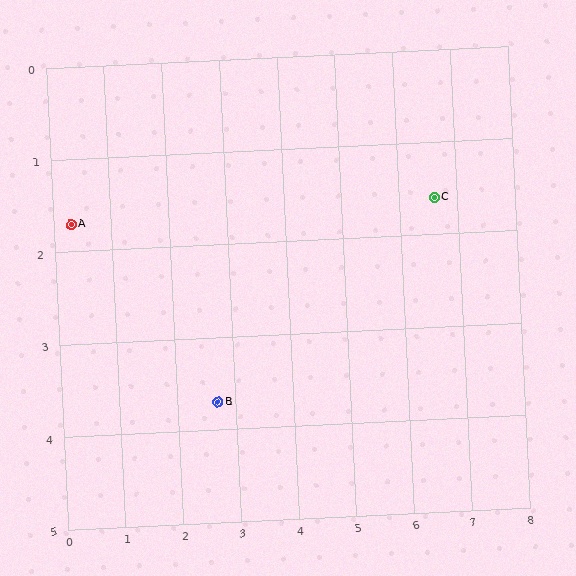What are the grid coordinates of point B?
Point B is at approximately (2.7, 3.7).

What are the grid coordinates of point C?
Point C is at approximately (6.6, 1.6).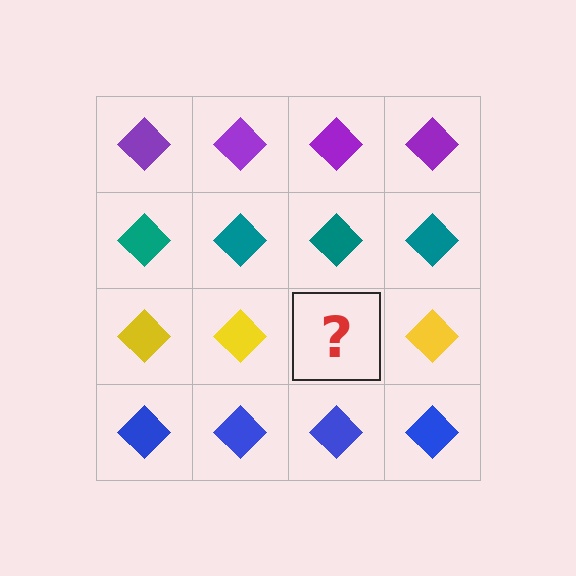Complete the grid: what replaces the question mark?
The question mark should be replaced with a yellow diamond.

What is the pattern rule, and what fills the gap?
The rule is that each row has a consistent color. The gap should be filled with a yellow diamond.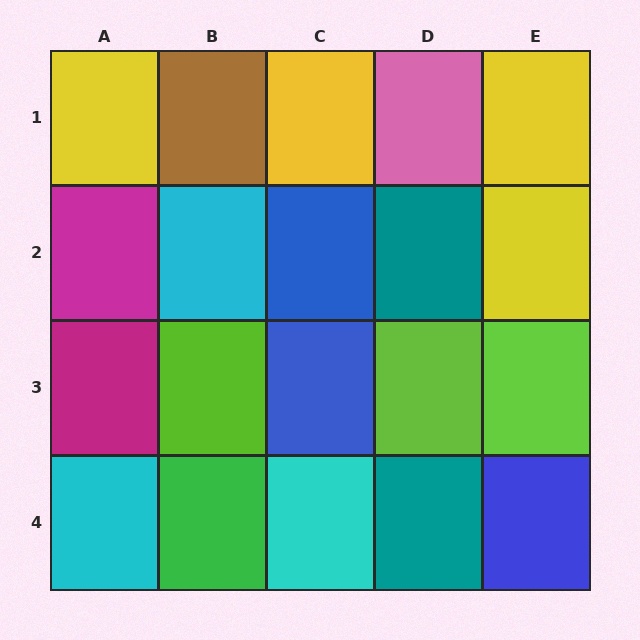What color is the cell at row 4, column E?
Blue.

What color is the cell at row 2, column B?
Cyan.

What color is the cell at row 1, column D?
Pink.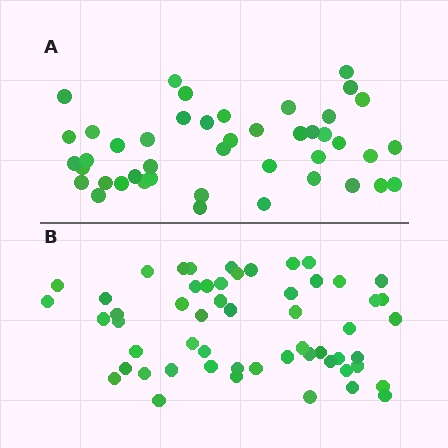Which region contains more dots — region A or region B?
Region B (the bottom region) has more dots.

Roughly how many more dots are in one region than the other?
Region B has roughly 12 or so more dots than region A.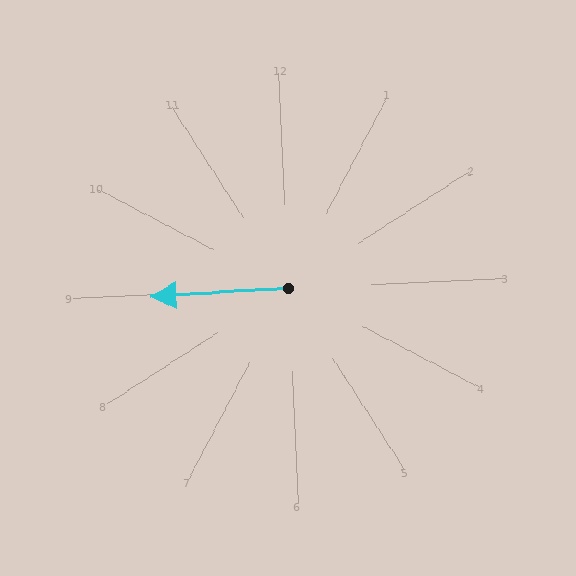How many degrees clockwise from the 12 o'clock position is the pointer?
Approximately 269 degrees.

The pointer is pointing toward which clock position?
Roughly 9 o'clock.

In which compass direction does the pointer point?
West.